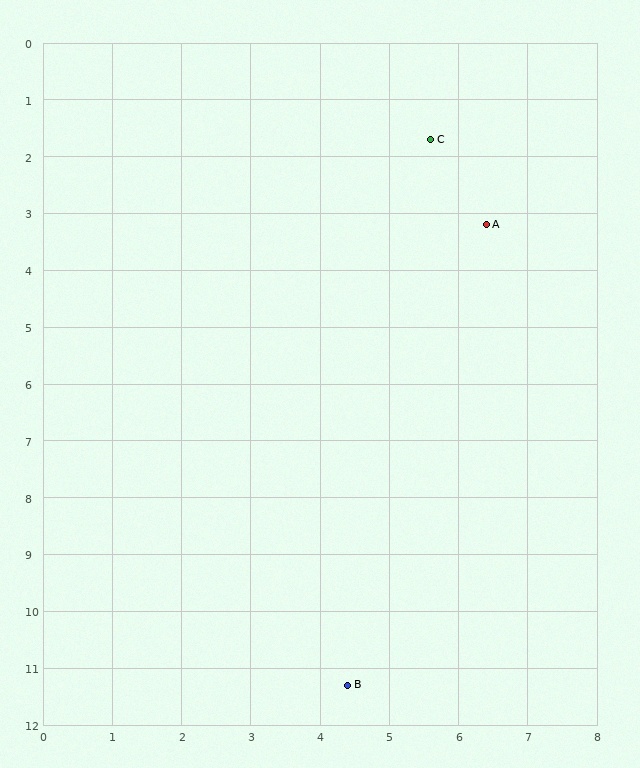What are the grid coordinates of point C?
Point C is at approximately (5.6, 1.7).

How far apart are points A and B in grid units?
Points A and B are about 8.3 grid units apart.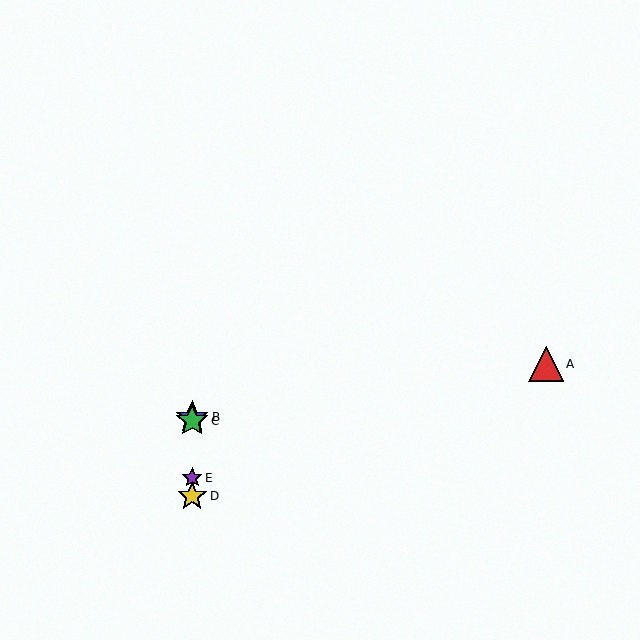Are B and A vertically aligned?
No, B is at x≈192 and A is at x≈546.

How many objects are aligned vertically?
4 objects (B, C, D, E) are aligned vertically.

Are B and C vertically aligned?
Yes, both are at x≈192.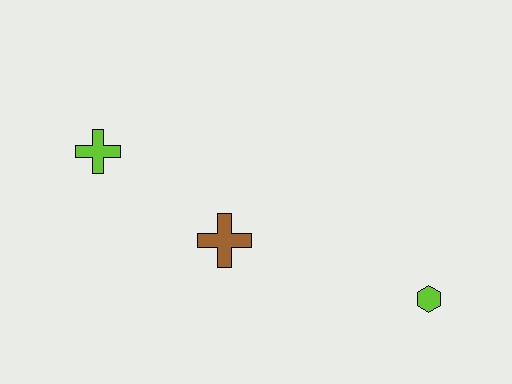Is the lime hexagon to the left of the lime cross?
No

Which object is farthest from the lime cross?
The lime hexagon is farthest from the lime cross.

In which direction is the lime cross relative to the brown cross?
The lime cross is to the left of the brown cross.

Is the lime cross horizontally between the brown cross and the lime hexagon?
No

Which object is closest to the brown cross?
The lime cross is closest to the brown cross.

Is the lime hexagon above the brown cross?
No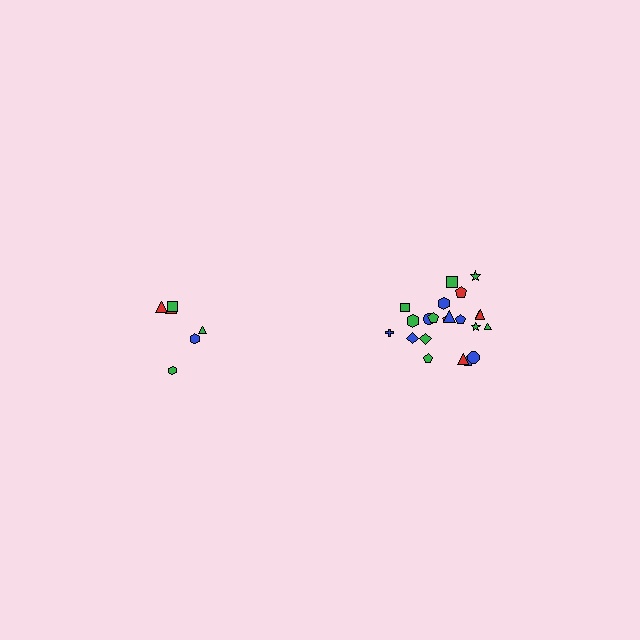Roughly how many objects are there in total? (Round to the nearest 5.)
Roughly 30 objects in total.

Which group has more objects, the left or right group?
The right group.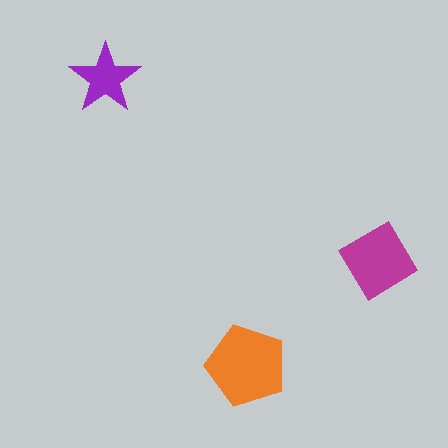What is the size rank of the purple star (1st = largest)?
3rd.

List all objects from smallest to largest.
The purple star, the magenta diamond, the orange pentagon.